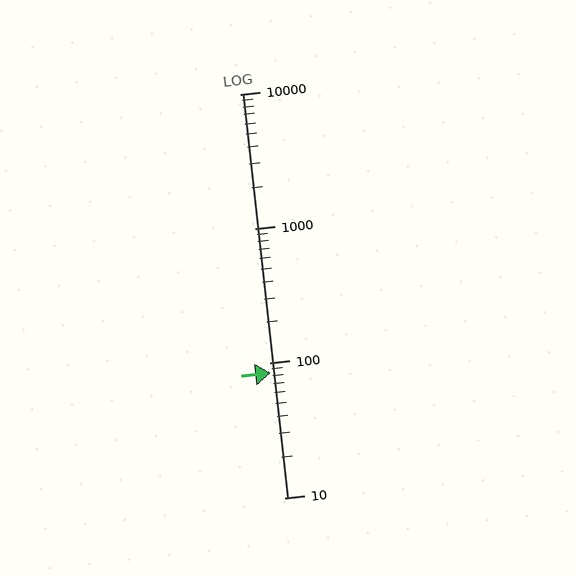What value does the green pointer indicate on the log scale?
The pointer indicates approximately 85.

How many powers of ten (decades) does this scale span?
The scale spans 3 decades, from 10 to 10000.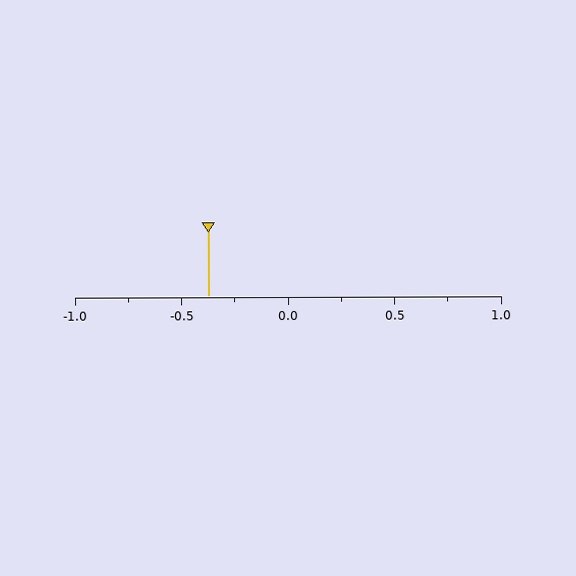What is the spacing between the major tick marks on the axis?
The major ticks are spaced 0.5 apart.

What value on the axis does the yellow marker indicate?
The marker indicates approximately -0.38.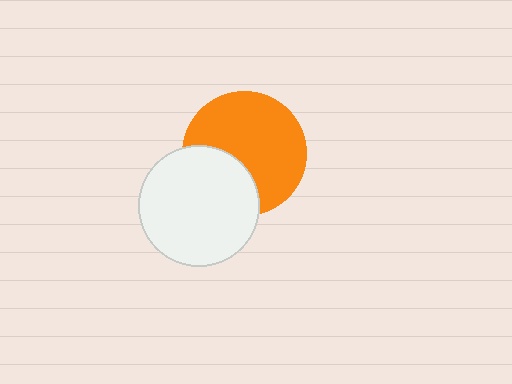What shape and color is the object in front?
The object in front is a white circle.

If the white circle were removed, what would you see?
You would see the complete orange circle.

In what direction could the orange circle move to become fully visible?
The orange circle could move toward the upper-right. That would shift it out from behind the white circle entirely.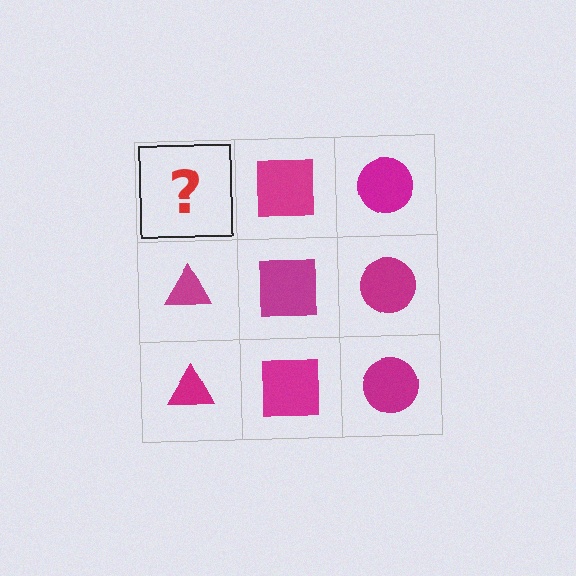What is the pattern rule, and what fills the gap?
The rule is that each column has a consistent shape. The gap should be filled with a magenta triangle.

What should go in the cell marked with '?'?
The missing cell should contain a magenta triangle.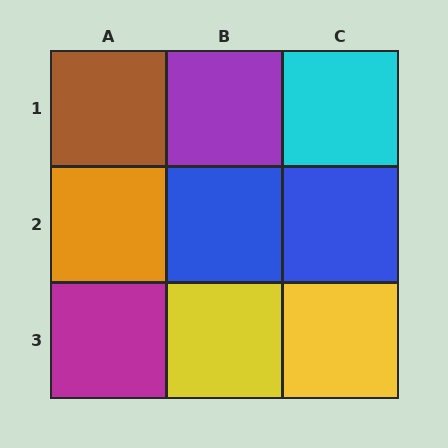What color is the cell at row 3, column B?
Yellow.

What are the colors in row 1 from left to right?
Brown, purple, cyan.